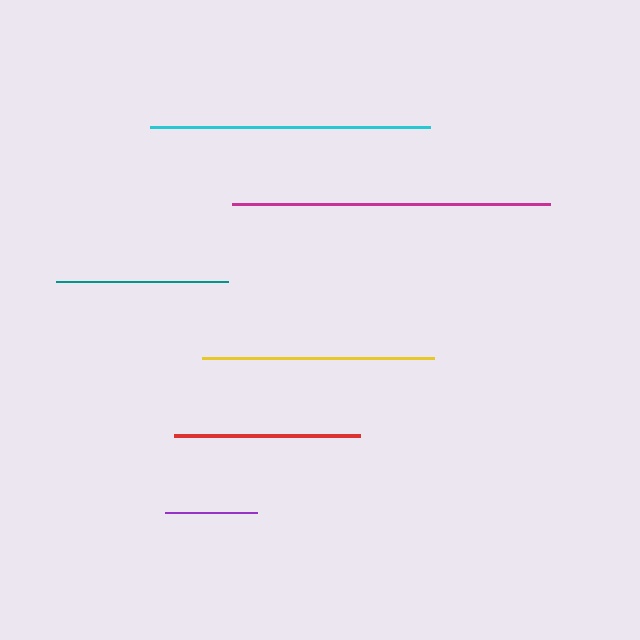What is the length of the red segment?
The red segment is approximately 186 pixels long.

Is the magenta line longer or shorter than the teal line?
The magenta line is longer than the teal line.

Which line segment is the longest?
The magenta line is the longest at approximately 318 pixels.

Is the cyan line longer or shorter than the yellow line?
The cyan line is longer than the yellow line.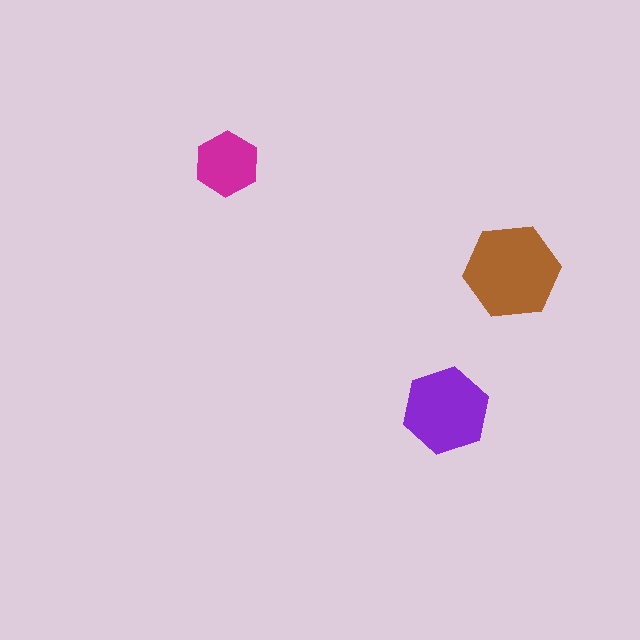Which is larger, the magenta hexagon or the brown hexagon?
The brown one.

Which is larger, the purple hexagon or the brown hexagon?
The brown one.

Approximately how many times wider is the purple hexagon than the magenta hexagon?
About 1.5 times wider.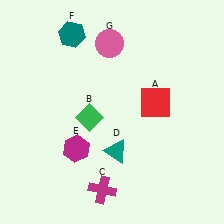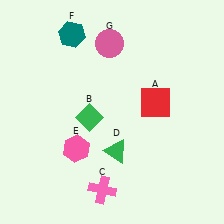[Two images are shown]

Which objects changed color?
C changed from magenta to pink. D changed from teal to green. E changed from magenta to pink.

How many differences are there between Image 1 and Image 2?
There are 3 differences between the two images.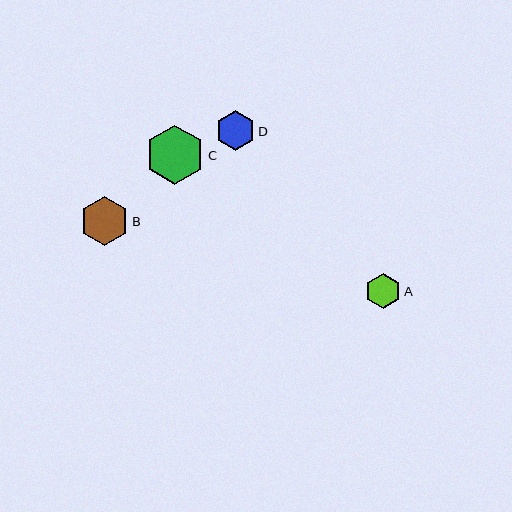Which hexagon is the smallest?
Hexagon A is the smallest with a size of approximately 35 pixels.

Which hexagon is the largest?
Hexagon C is the largest with a size of approximately 59 pixels.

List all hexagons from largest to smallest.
From largest to smallest: C, B, D, A.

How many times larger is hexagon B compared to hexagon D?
Hexagon B is approximately 1.2 times the size of hexagon D.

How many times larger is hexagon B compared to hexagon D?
Hexagon B is approximately 1.2 times the size of hexagon D.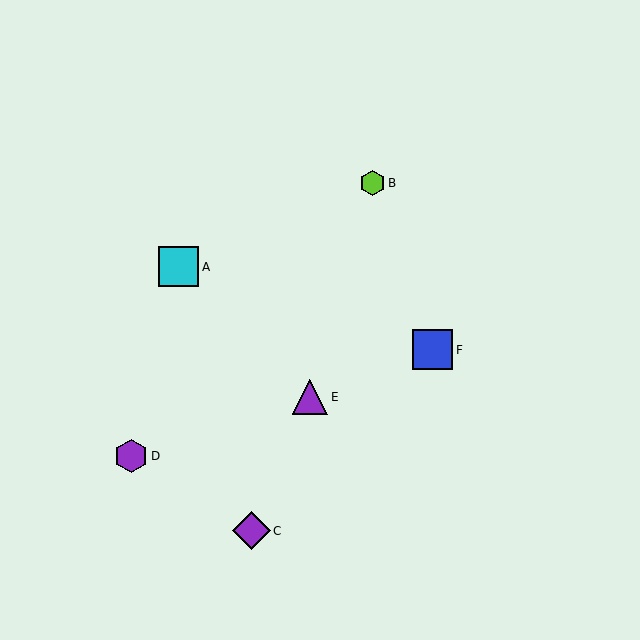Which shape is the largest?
The cyan square (labeled A) is the largest.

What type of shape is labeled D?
Shape D is a purple hexagon.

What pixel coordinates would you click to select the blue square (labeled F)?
Click at (433, 350) to select the blue square F.